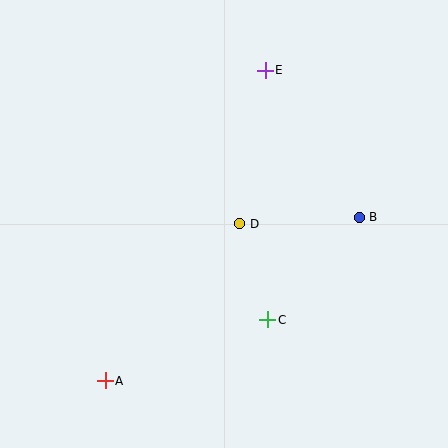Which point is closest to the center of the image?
Point D at (240, 224) is closest to the center.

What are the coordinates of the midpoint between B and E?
The midpoint between B and E is at (312, 144).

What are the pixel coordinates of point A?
Point A is at (105, 381).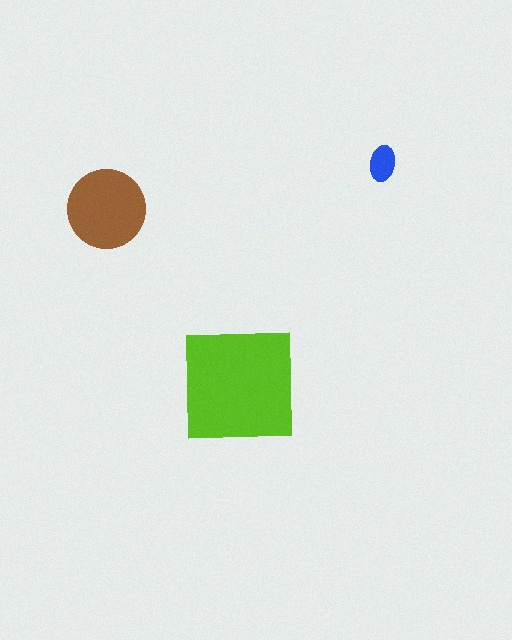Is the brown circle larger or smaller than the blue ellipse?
Larger.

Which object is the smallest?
The blue ellipse.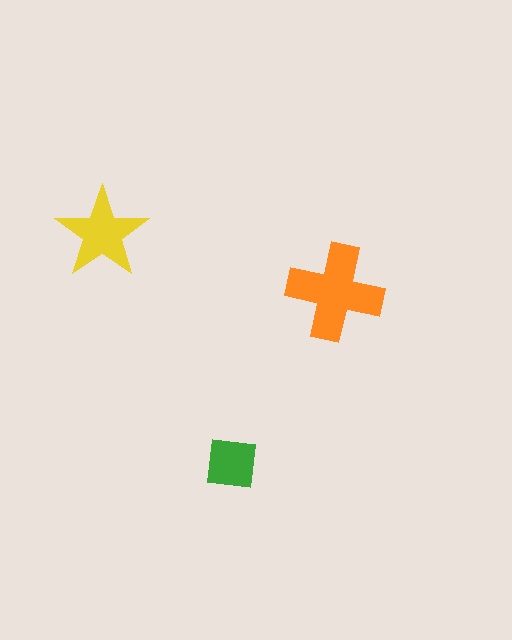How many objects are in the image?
There are 3 objects in the image.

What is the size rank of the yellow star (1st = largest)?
2nd.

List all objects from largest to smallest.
The orange cross, the yellow star, the green square.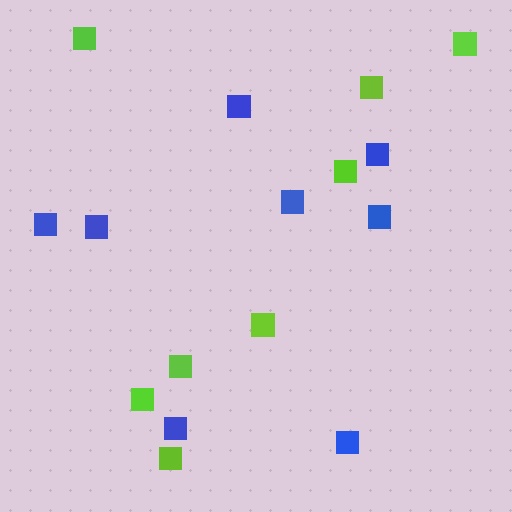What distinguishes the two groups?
There are 2 groups: one group of blue squares (8) and one group of lime squares (8).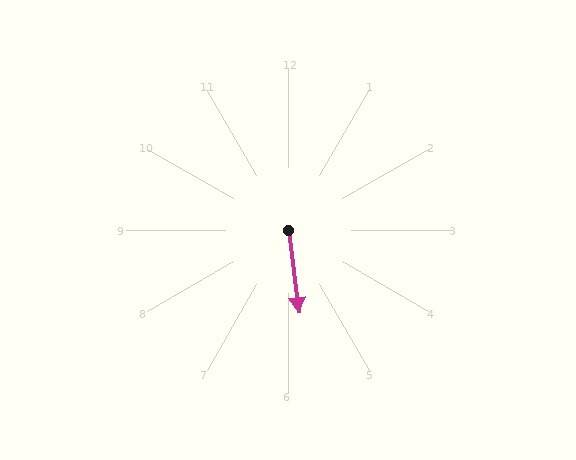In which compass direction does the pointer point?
South.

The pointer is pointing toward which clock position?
Roughly 6 o'clock.